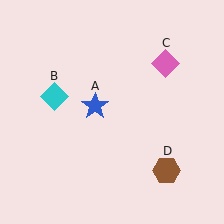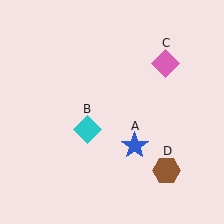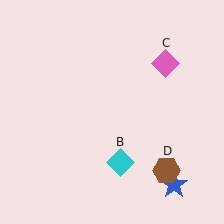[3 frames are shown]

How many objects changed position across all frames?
2 objects changed position: blue star (object A), cyan diamond (object B).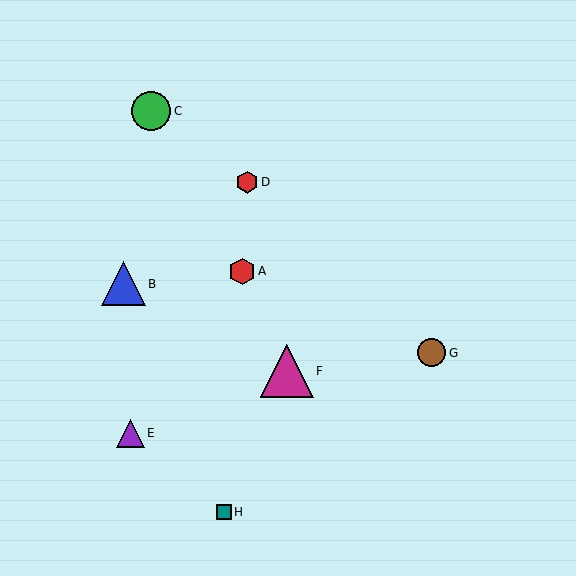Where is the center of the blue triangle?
The center of the blue triangle is at (123, 284).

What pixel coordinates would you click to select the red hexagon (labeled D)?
Click at (247, 182) to select the red hexagon D.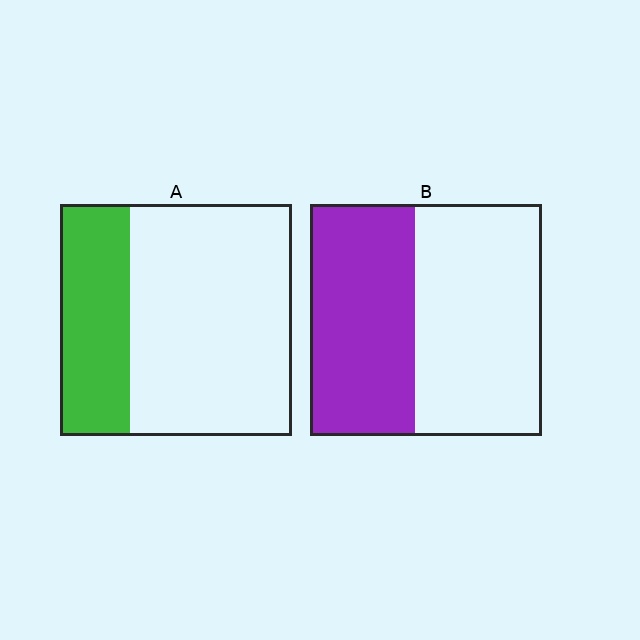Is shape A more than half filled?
No.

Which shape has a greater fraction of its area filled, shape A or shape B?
Shape B.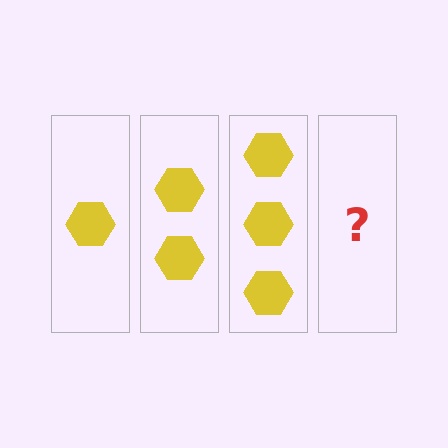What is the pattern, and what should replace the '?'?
The pattern is that each step adds one more hexagon. The '?' should be 4 hexagons.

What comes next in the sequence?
The next element should be 4 hexagons.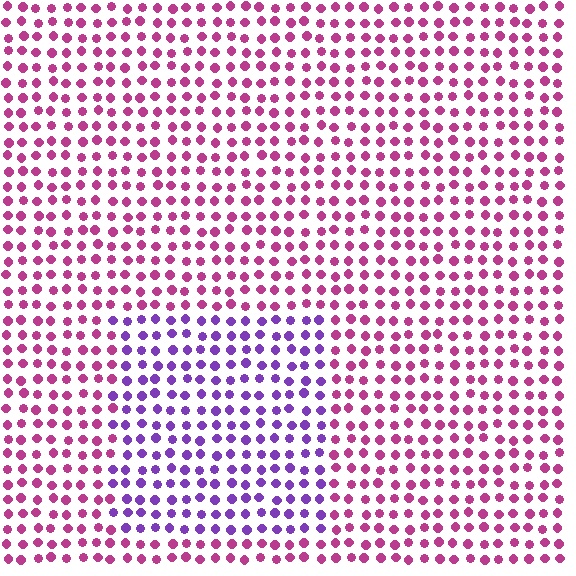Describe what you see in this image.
The image is filled with small magenta elements in a uniform arrangement. A rectangle-shaped region is visible where the elements are tinted to a slightly different hue, forming a subtle color boundary.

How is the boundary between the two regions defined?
The boundary is defined purely by a slight shift in hue (about 49 degrees). Spacing, size, and orientation are identical on both sides.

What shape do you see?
I see a rectangle.